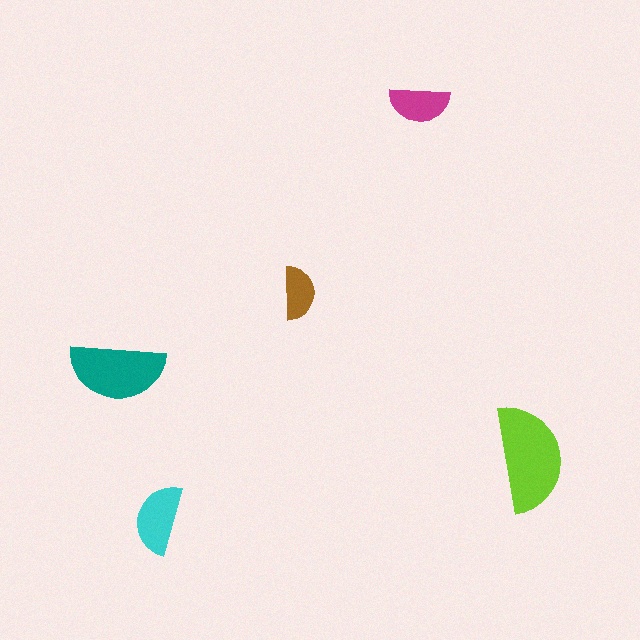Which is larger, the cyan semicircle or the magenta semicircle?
The cyan one.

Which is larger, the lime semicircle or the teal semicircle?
The lime one.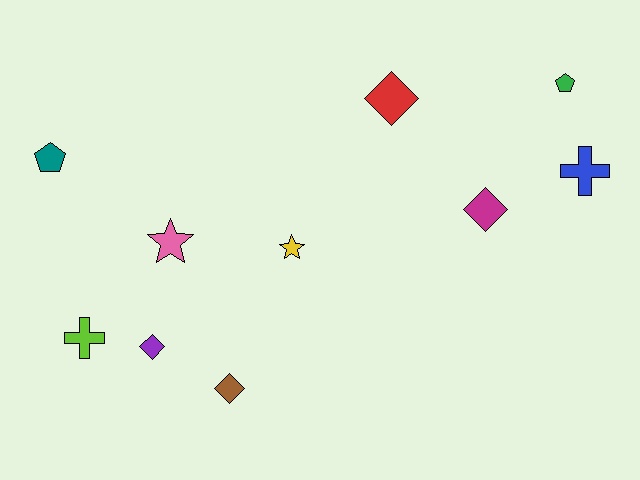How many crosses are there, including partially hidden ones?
There are 2 crosses.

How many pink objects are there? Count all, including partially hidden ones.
There is 1 pink object.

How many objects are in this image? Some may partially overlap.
There are 10 objects.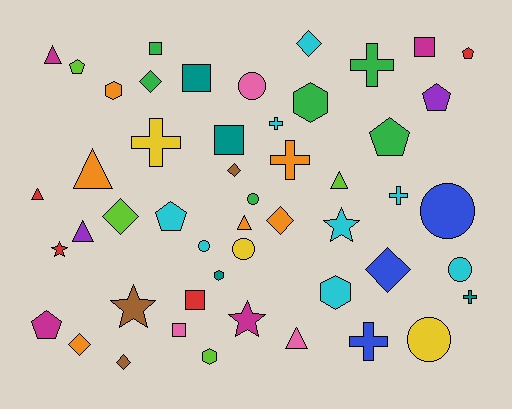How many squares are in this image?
There are 6 squares.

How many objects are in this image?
There are 50 objects.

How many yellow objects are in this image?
There are 3 yellow objects.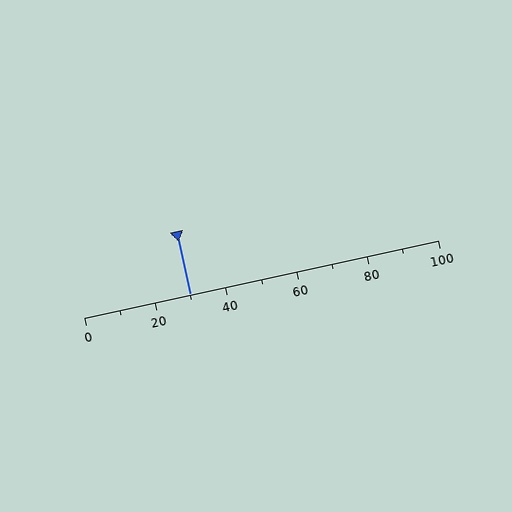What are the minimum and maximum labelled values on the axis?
The axis runs from 0 to 100.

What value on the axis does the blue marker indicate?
The marker indicates approximately 30.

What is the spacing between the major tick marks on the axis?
The major ticks are spaced 20 apart.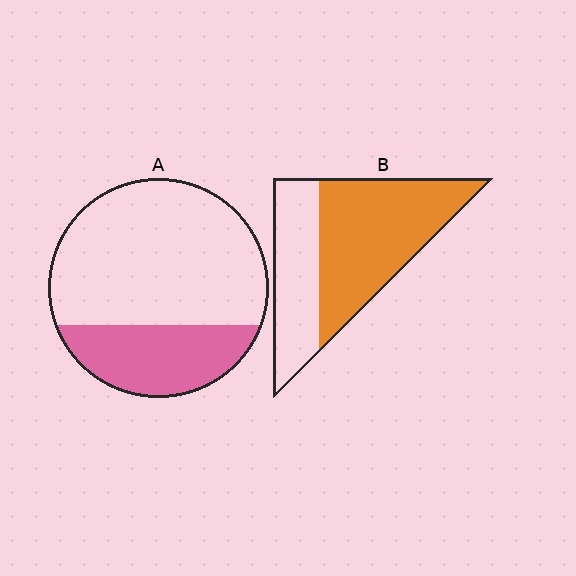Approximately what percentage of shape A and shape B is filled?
A is approximately 30% and B is approximately 65%.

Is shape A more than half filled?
No.